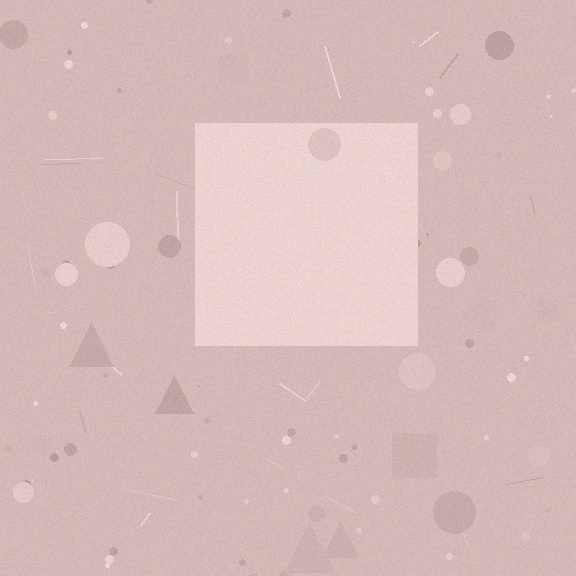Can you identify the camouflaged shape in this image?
The camouflaged shape is a square.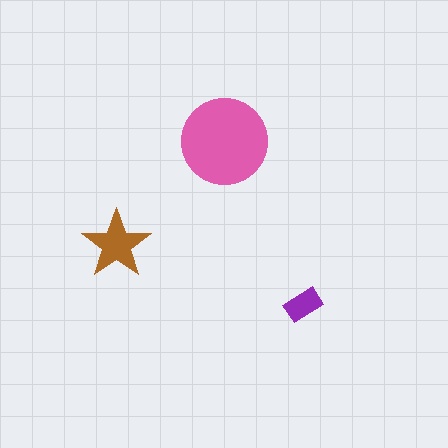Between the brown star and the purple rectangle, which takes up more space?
The brown star.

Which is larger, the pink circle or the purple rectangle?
The pink circle.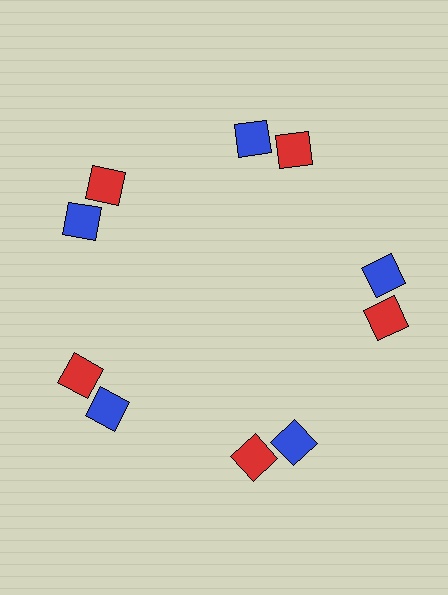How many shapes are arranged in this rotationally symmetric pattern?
There are 10 shapes, arranged in 5 groups of 2.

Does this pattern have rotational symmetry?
Yes, this pattern has 5-fold rotational symmetry. It looks the same after rotating 72 degrees around the center.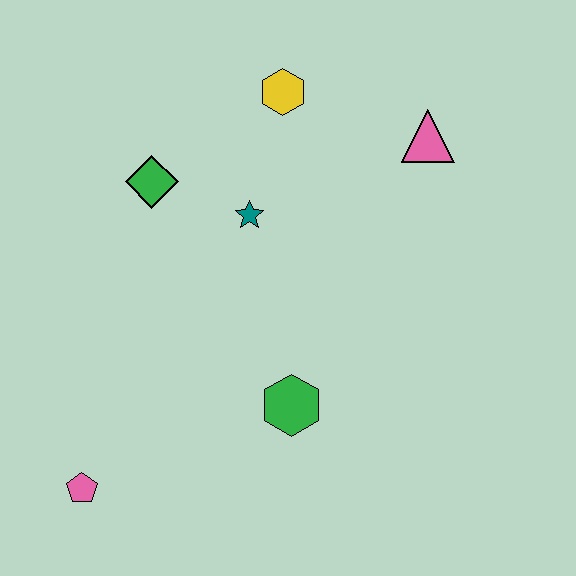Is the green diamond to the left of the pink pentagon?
No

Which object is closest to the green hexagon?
The teal star is closest to the green hexagon.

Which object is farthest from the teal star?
The pink pentagon is farthest from the teal star.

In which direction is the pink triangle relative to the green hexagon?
The pink triangle is above the green hexagon.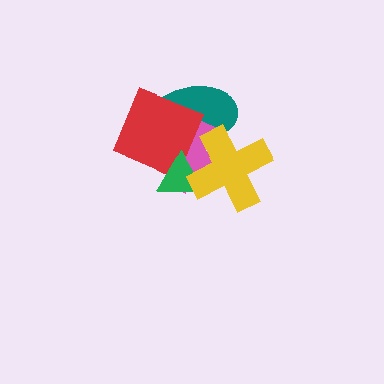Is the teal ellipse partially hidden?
Yes, it is partially covered by another shape.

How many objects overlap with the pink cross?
4 objects overlap with the pink cross.